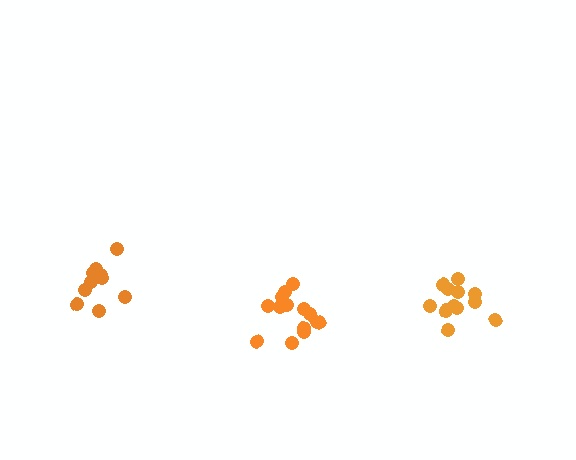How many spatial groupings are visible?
There are 3 spatial groupings.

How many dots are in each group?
Group 1: 14 dots, Group 2: 10 dots, Group 3: 13 dots (37 total).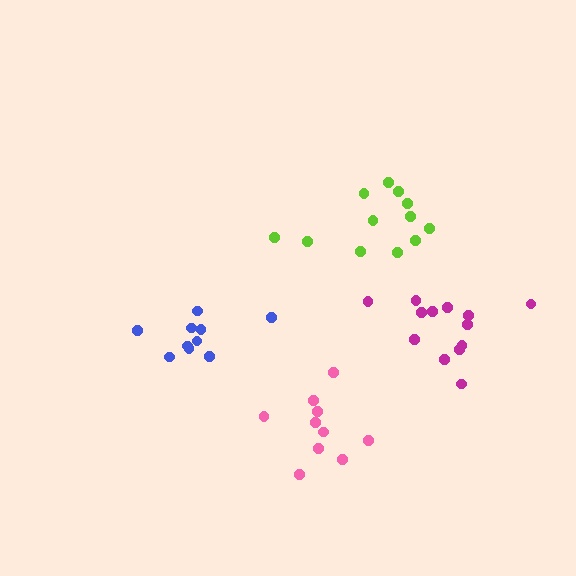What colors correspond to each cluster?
The clusters are colored: lime, magenta, blue, pink.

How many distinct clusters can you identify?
There are 4 distinct clusters.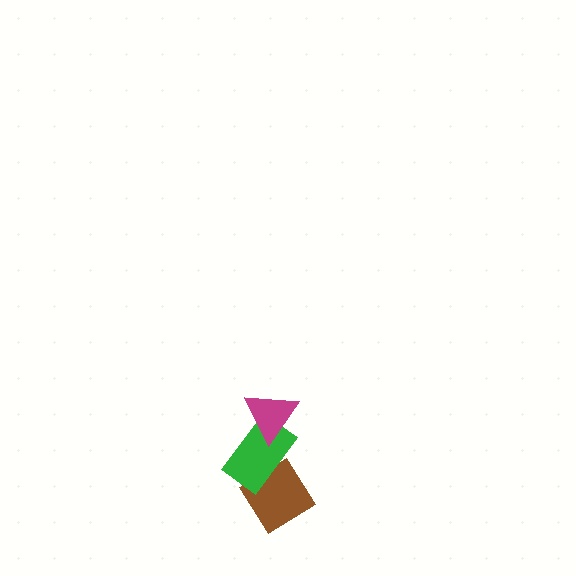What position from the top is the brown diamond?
The brown diamond is 3rd from the top.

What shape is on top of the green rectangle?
The magenta triangle is on top of the green rectangle.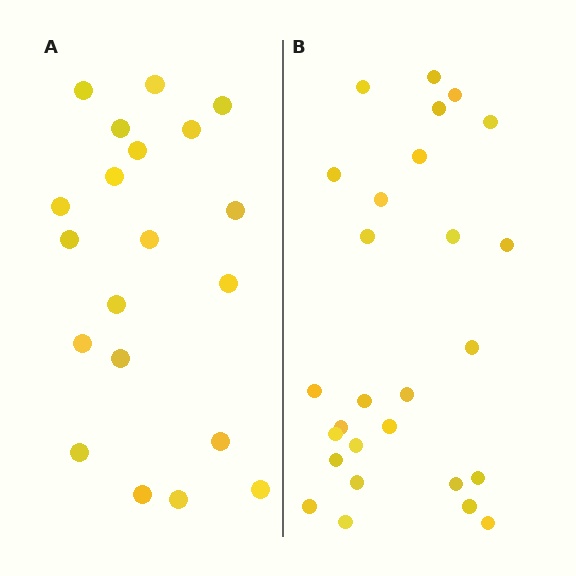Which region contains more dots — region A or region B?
Region B (the right region) has more dots.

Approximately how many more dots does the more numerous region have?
Region B has roughly 8 or so more dots than region A.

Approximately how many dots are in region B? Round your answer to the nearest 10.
About 30 dots. (The exact count is 27, which rounds to 30.)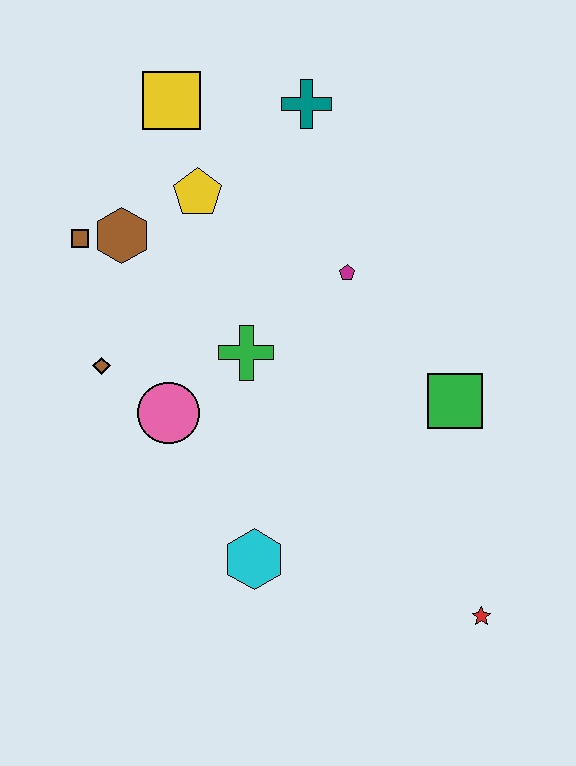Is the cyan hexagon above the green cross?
No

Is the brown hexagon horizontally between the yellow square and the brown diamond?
Yes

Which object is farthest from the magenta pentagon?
The red star is farthest from the magenta pentagon.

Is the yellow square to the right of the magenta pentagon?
No